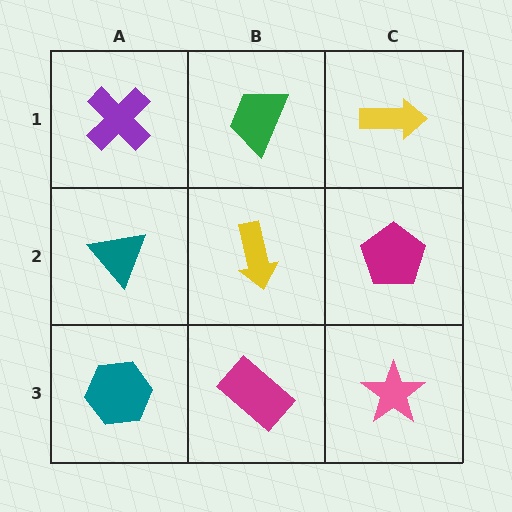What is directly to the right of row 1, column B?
A yellow arrow.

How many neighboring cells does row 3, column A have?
2.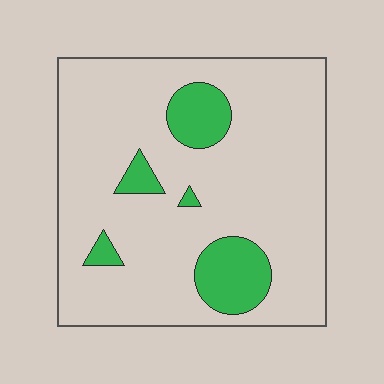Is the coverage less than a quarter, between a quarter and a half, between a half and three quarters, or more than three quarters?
Less than a quarter.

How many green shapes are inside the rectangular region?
5.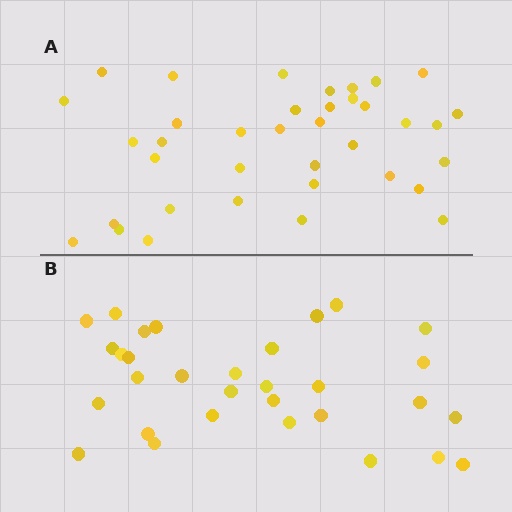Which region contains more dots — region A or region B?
Region A (the top region) has more dots.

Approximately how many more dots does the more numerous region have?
Region A has about 6 more dots than region B.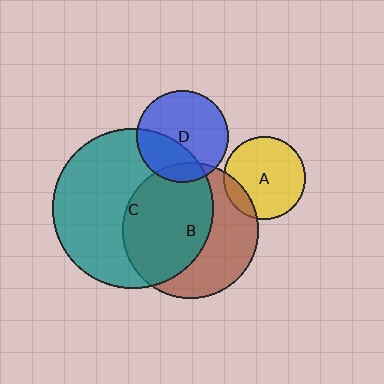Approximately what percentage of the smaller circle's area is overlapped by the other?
Approximately 55%.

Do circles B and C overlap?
Yes.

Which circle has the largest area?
Circle C (teal).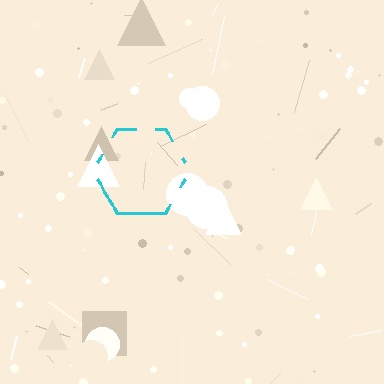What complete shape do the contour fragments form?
The contour fragments form a hexagon.